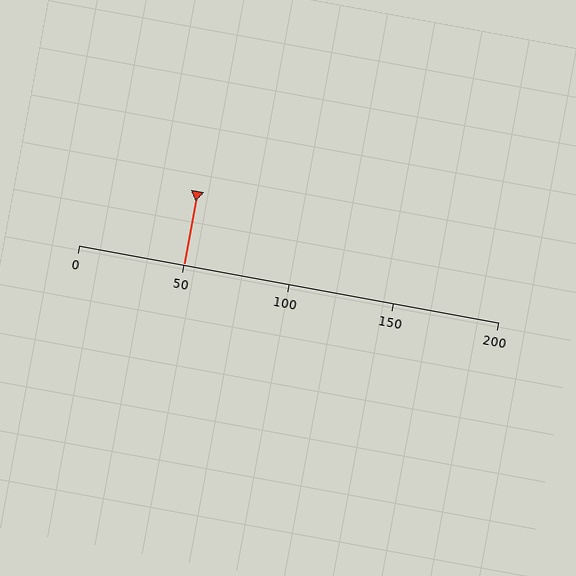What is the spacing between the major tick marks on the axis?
The major ticks are spaced 50 apart.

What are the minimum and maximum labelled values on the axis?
The axis runs from 0 to 200.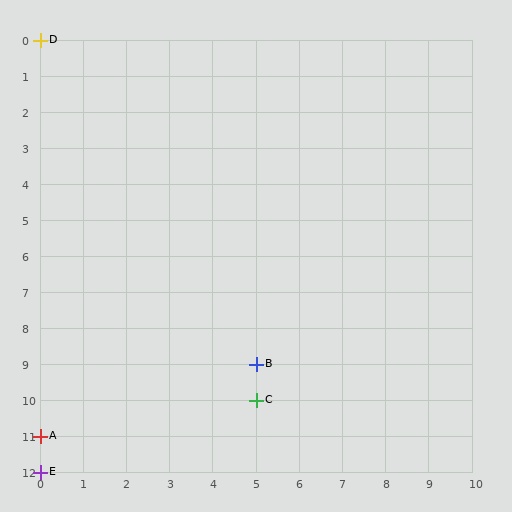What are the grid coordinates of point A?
Point A is at grid coordinates (0, 11).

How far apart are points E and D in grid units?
Points E and D are 12 rows apart.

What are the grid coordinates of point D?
Point D is at grid coordinates (0, 0).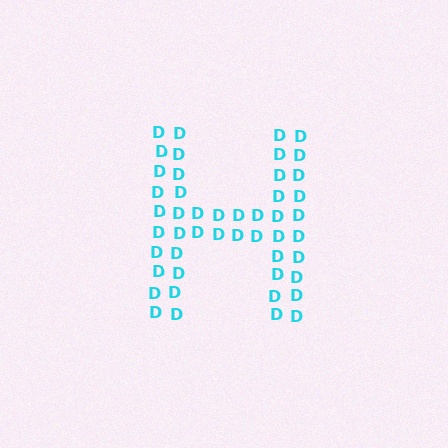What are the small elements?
The small elements are letter D's.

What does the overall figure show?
The overall figure shows the letter H.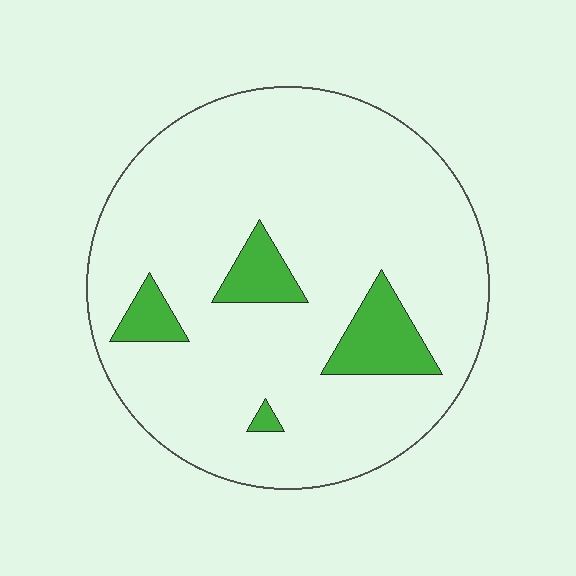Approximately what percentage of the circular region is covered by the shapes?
Approximately 10%.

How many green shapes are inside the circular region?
4.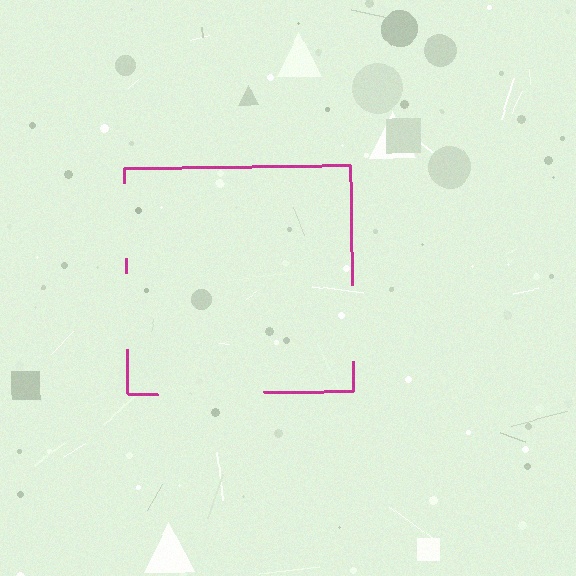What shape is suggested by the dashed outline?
The dashed outline suggests a square.